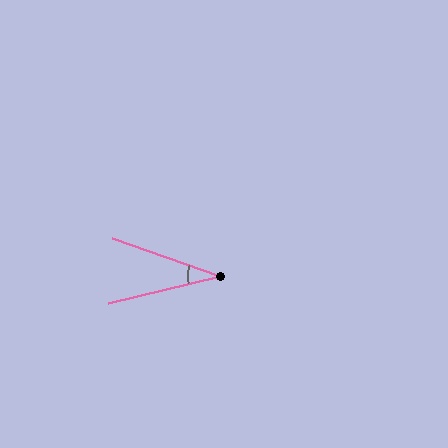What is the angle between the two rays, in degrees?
Approximately 33 degrees.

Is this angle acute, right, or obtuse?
It is acute.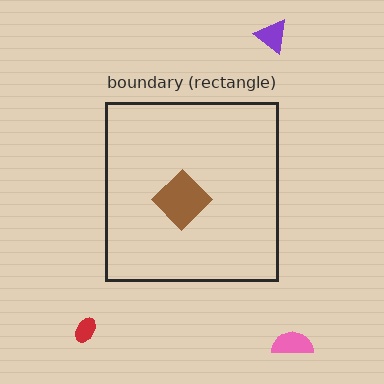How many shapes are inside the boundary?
1 inside, 3 outside.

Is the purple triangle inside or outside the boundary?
Outside.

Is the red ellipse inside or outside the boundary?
Outside.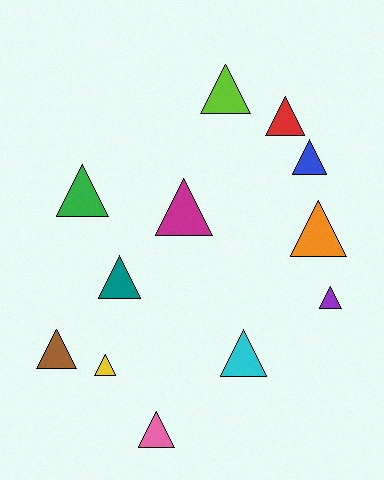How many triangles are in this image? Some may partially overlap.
There are 12 triangles.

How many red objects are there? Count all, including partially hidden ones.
There is 1 red object.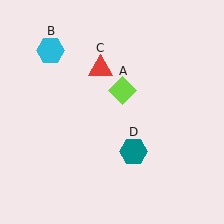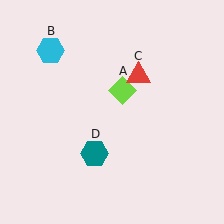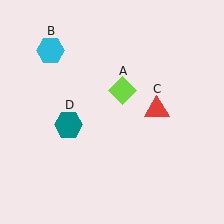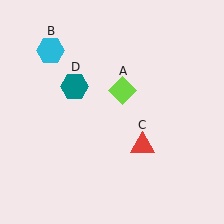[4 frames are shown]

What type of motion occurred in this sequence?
The red triangle (object C), teal hexagon (object D) rotated clockwise around the center of the scene.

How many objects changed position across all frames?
2 objects changed position: red triangle (object C), teal hexagon (object D).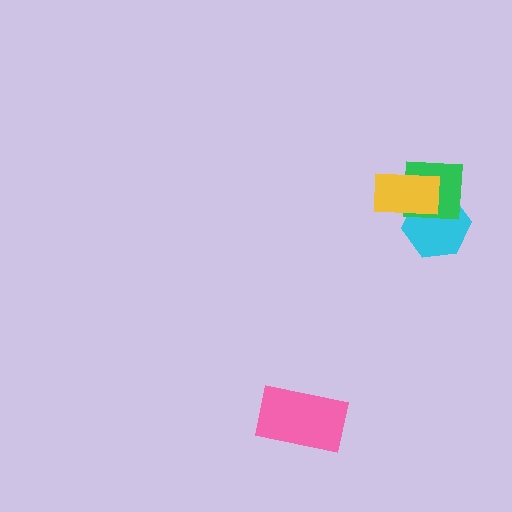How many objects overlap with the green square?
2 objects overlap with the green square.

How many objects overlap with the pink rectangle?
0 objects overlap with the pink rectangle.